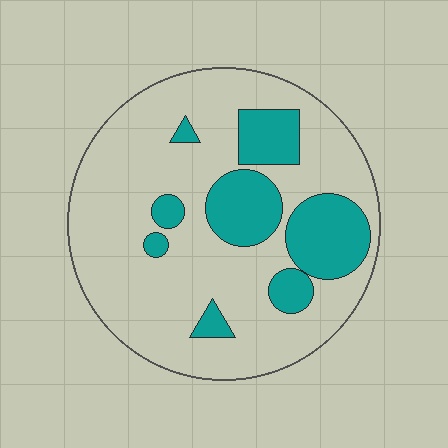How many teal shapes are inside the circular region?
8.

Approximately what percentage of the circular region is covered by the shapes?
Approximately 25%.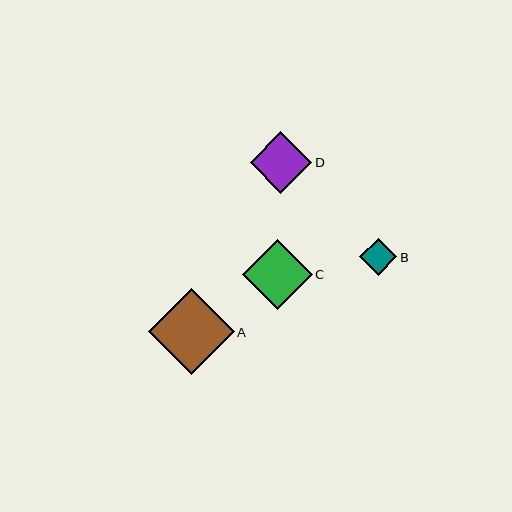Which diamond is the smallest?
Diamond B is the smallest with a size of approximately 37 pixels.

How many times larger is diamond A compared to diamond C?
Diamond A is approximately 1.2 times the size of diamond C.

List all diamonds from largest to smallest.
From largest to smallest: A, C, D, B.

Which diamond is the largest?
Diamond A is the largest with a size of approximately 86 pixels.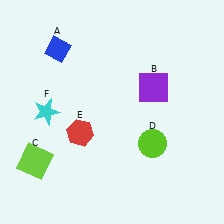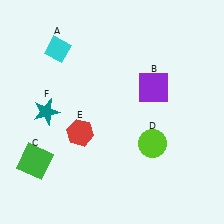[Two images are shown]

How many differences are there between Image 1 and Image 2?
There are 3 differences between the two images.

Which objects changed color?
A changed from blue to cyan. C changed from lime to green. F changed from cyan to teal.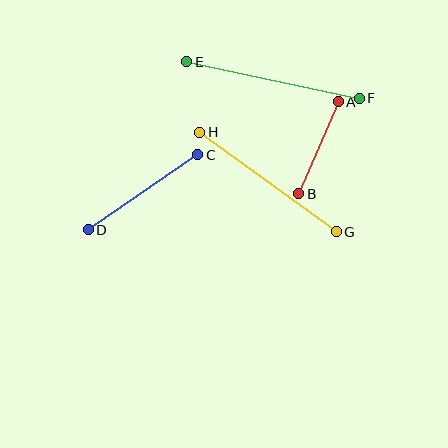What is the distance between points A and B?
The distance is approximately 100 pixels.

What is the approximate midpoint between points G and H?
The midpoint is at approximately (268, 182) pixels.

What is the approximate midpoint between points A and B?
The midpoint is at approximately (319, 148) pixels.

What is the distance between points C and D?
The distance is approximately 133 pixels.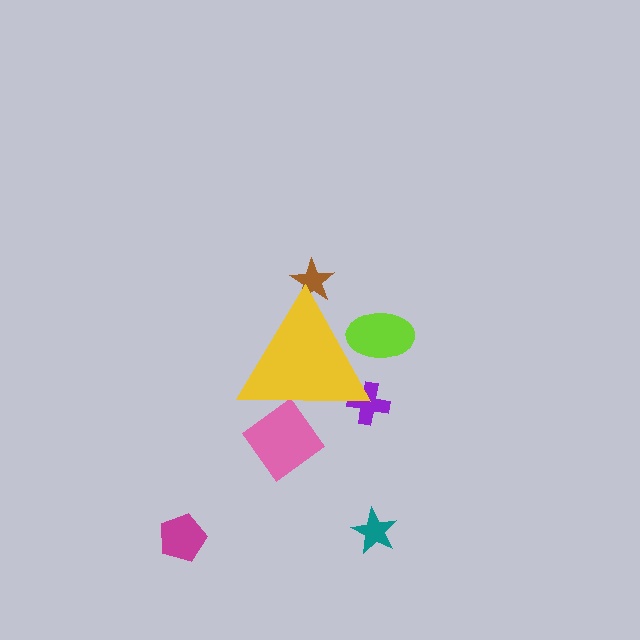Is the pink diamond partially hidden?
Yes, the pink diamond is partially hidden behind the yellow triangle.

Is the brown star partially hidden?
Yes, the brown star is partially hidden behind the yellow triangle.